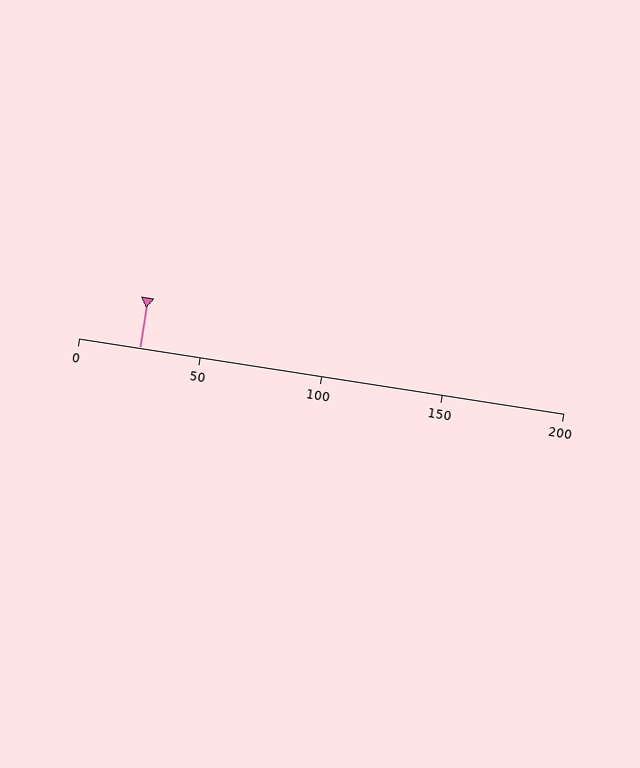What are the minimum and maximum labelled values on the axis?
The axis runs from 0 to 200.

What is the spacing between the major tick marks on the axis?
The major ticks are spaced 50 apart.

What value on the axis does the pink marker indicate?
The marker indicates approximately 25.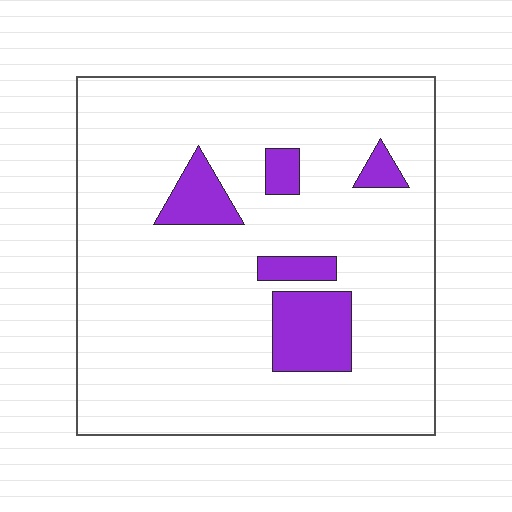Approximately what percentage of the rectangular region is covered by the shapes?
Approximately 10%.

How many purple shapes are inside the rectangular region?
5.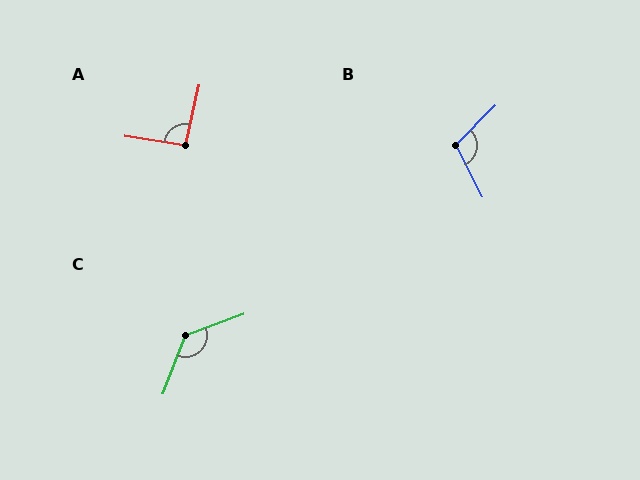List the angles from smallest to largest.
A (94°), B (108°), C (131°).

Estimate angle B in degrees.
Approximately 108 degrees.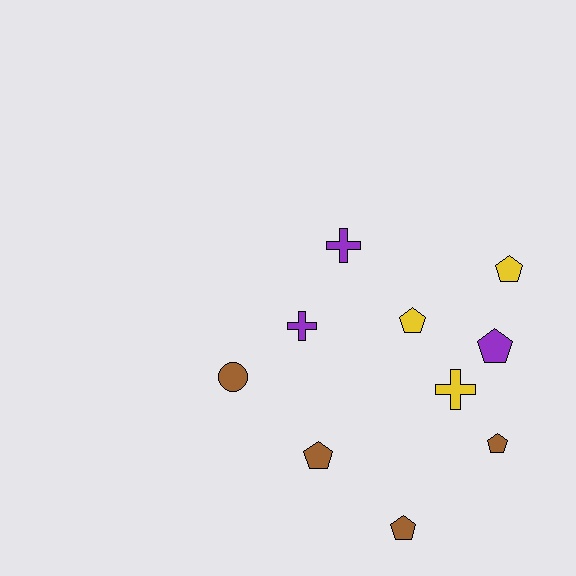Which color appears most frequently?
Brown, with 4 objects.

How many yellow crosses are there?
There is 1 yellow cross.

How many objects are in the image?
There are 10 objects.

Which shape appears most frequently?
Pentagon, with 6 objects.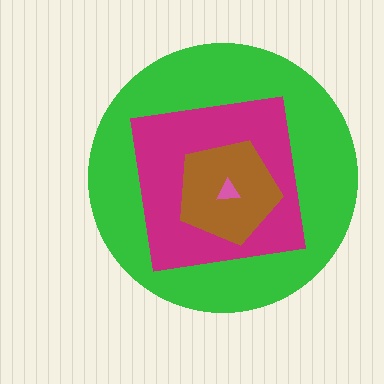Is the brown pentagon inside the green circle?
Yes.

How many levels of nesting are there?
4.